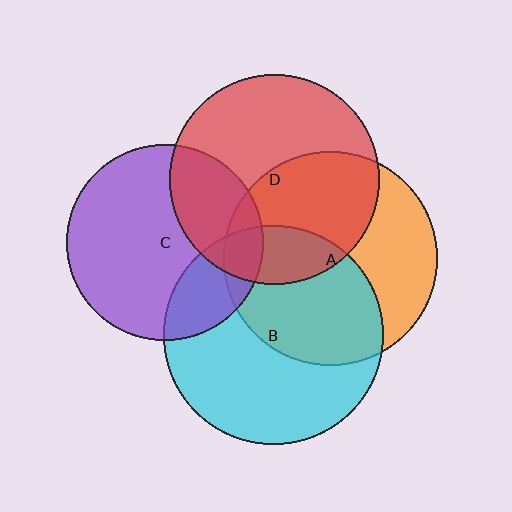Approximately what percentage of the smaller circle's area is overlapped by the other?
Approximately 10%.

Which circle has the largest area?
Circle B (cyan).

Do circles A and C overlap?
Yes.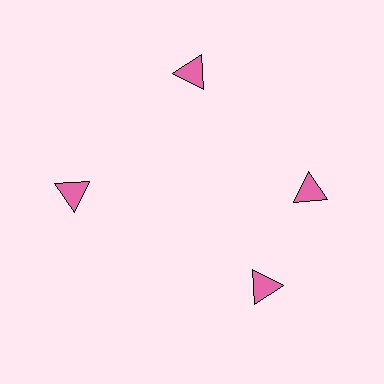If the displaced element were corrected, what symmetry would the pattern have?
It would have 4-fold rotational symmetry — the pattern would map onto itself every 90 degrees.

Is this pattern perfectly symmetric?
No. The 4 pink triangles are arranged in a ring, but one element near the 6 o'clock position is rotated out of alignment along the ring, breaking the 4-fold rotational symmetry.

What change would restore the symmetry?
The symmetry would be restored by rotating it back into even spacing with its neighbors so that all 4 triangles sit at equal angles and equal distance from the center.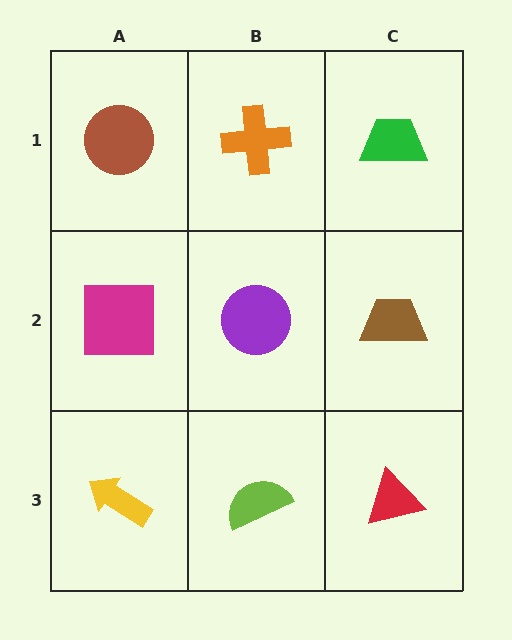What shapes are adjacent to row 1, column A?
A magenta square (row 2, column A), an orange cross (row 1, column B).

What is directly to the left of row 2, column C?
A purple circle.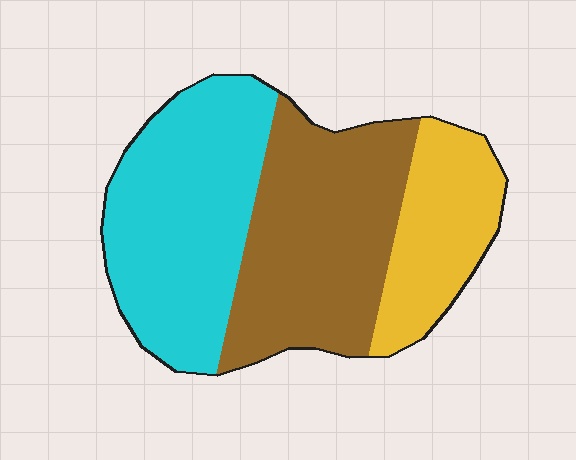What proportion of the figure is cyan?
Cyan covers 40% of the figure.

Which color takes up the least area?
Yellow, at roughly 20%.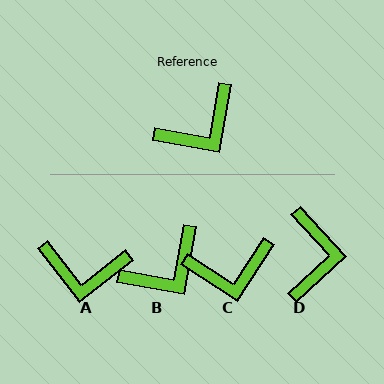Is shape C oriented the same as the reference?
No, it is off by about 23 degrees.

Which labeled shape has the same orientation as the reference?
B.